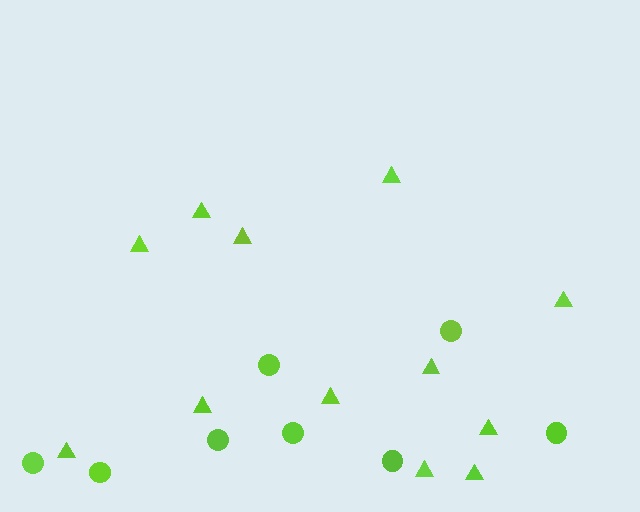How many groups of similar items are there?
There are 2 groups: one group of triangles (12) and one group of circles (8).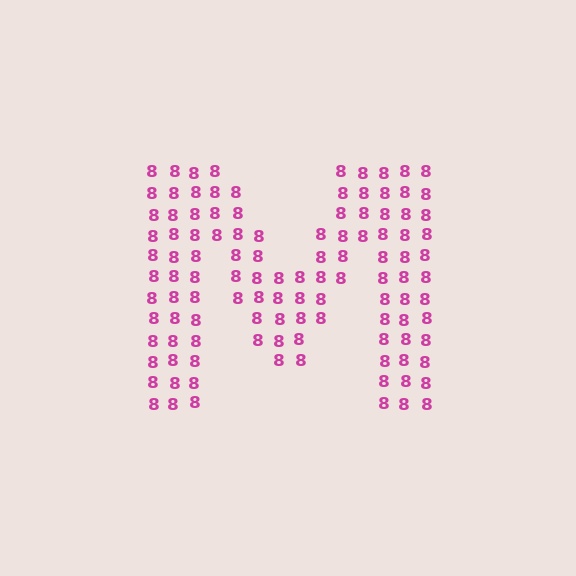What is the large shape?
The large shape is the letter M.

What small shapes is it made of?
It is made of small digit 8's.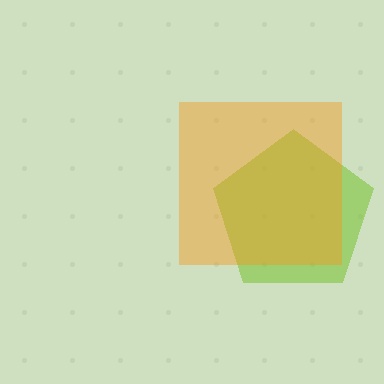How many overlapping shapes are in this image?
There are 2 overlapping shapes in the image.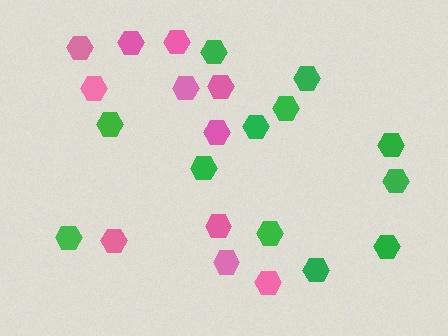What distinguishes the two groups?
There are 2 groups: one group of green hexagons (12) and one group of pink hexagons (11).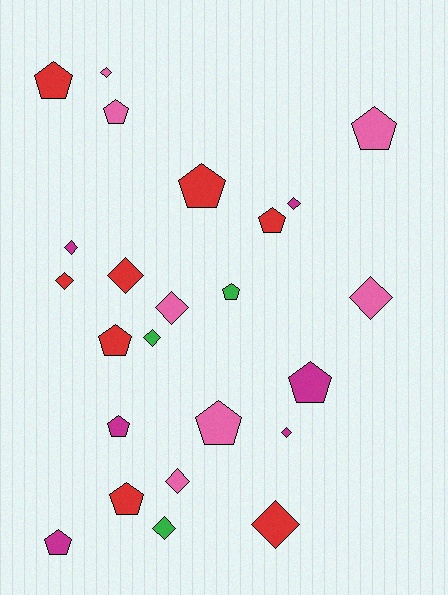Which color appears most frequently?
Red, with 8 objects.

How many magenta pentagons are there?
There are 3 magenta pentagons.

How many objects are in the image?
There are 24 objects.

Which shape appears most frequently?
Diamond, with 12 objects.